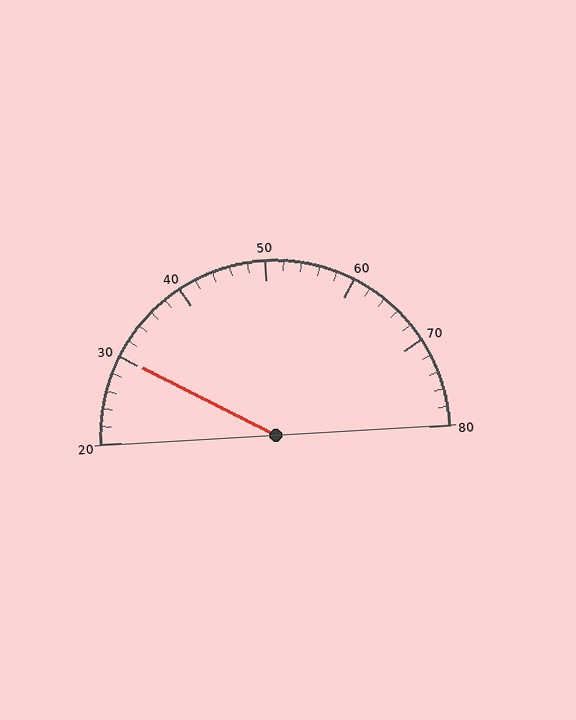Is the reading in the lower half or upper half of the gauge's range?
The reading is in the lower half of the range (20 to 80).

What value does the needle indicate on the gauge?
The needle indicates approximately 30.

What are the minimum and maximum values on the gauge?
The gauge ranges from 20 to 80.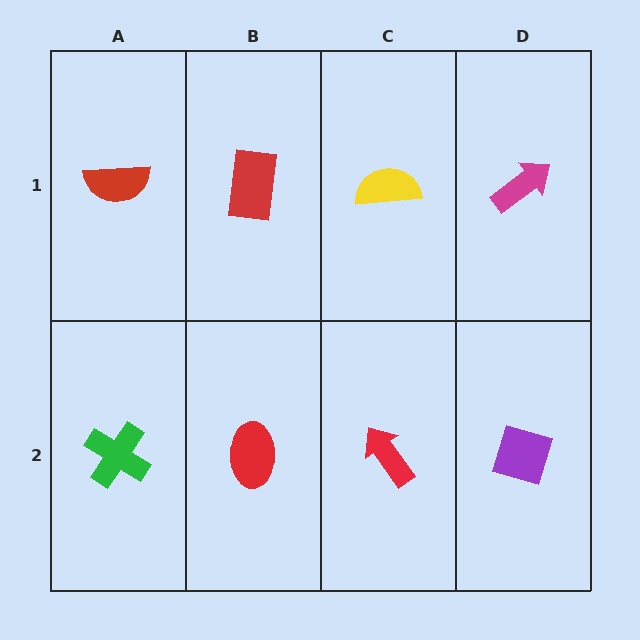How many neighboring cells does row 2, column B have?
3.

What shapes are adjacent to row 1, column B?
A red ellipse (row 2, column B), a red semicircle (row 1, column A), a yellow semicircle (row 1, column C).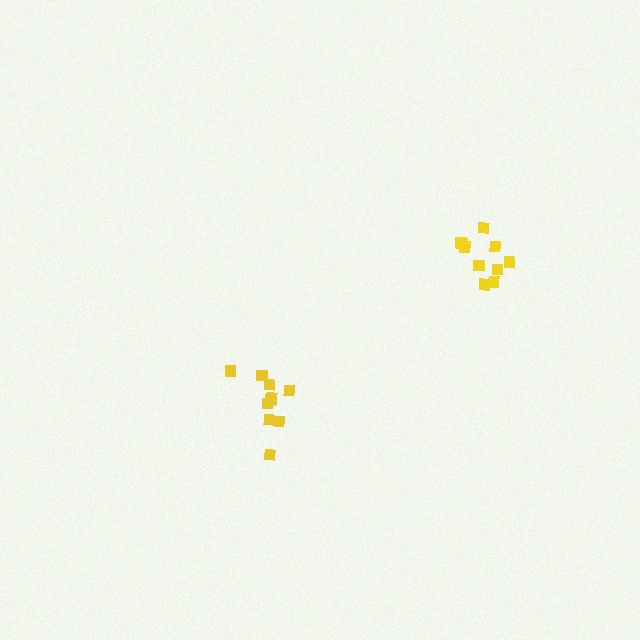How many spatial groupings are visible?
There are 2 spatial groupings.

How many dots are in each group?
Group 1: 10 dots, Group 2: 10 dots (20 total).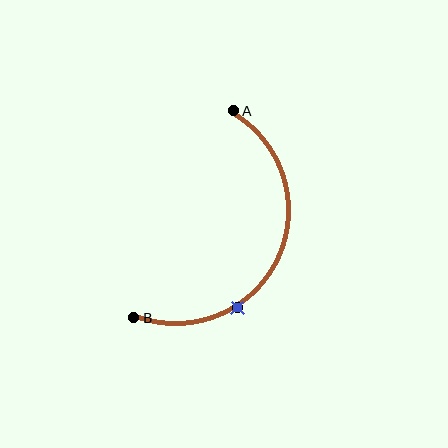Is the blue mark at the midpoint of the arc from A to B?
No. The blue mark lies on the arc but is closer to endpoint B. The arc midpoint would be at the point on the curve equidistant along the arc from both A and B.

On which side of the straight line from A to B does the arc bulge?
The arc bulges to the right of the straight line connecting A and B.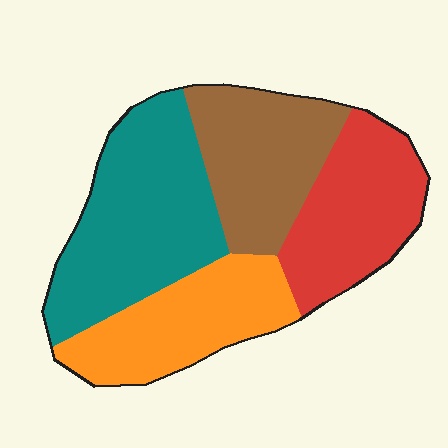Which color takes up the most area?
Teal, at roughly 35%.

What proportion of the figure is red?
Red covers around 25% of the figure.